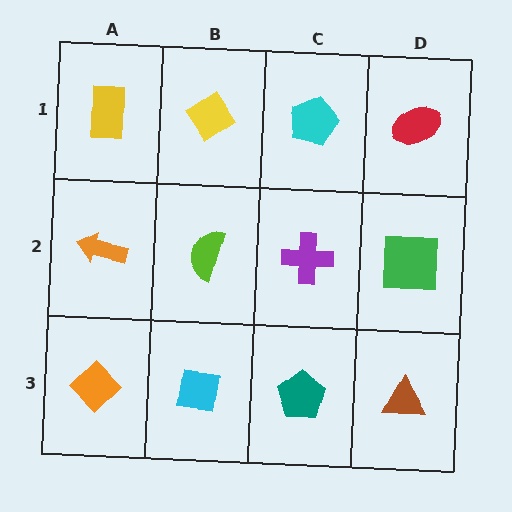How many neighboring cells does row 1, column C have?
3.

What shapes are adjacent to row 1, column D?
A green square (row 2, column D), a cyan pentagon (row 1, column C).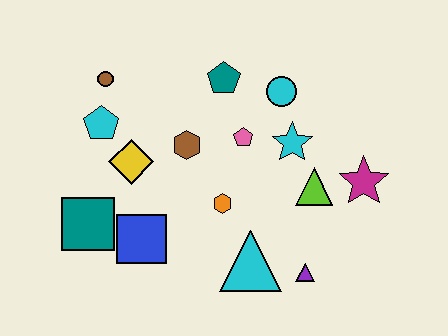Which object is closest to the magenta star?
The lime triangle is closest to the magenta star.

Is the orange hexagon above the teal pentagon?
No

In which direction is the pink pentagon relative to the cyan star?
The pink pentagon is to the left of the cyan star.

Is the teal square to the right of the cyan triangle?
No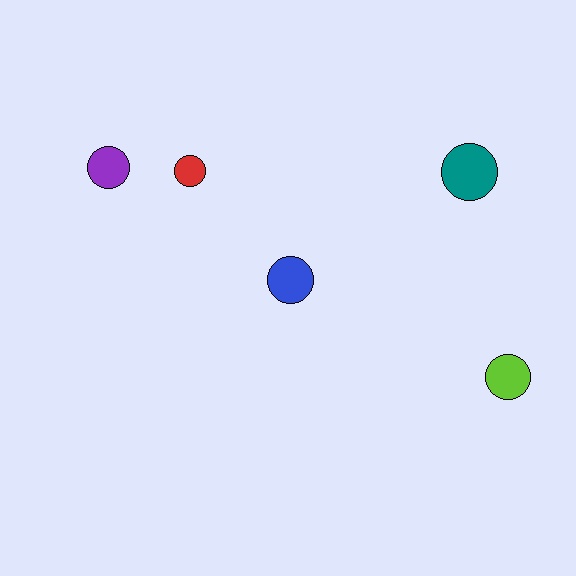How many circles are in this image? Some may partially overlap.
There are 5 circles.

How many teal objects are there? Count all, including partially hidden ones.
There is 1 teal object.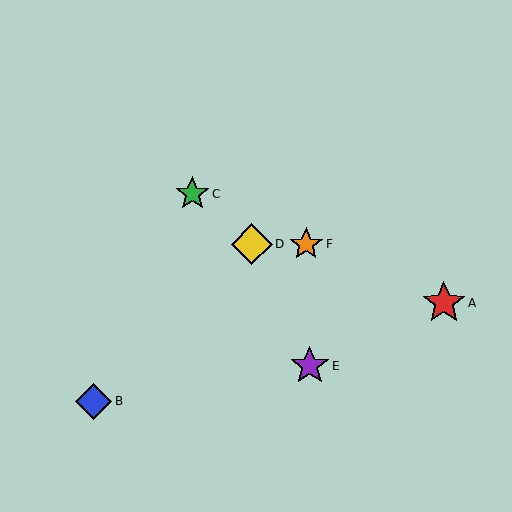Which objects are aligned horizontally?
Objects D, F are aligned horizontally.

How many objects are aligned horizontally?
2 objects (D, F) are aligned horizontally.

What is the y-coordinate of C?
Object C is at y≈194.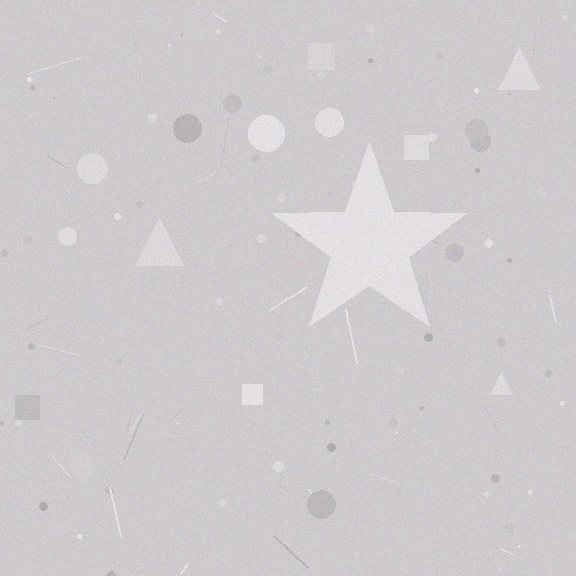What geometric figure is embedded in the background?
A star is embedded in the background.